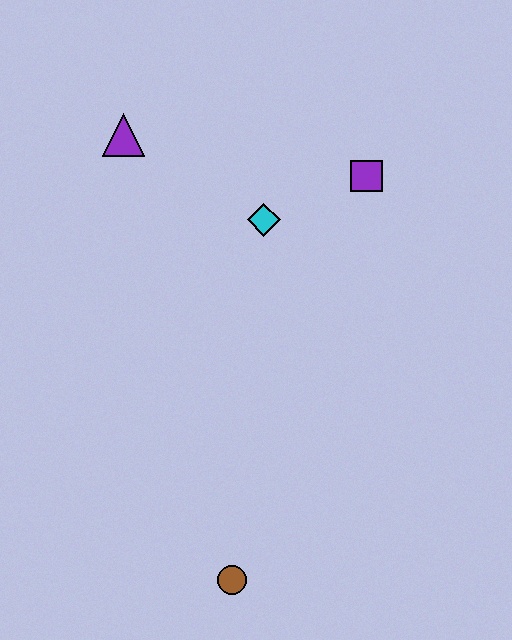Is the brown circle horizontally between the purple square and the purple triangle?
Yes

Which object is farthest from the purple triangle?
The brown circle is farthest from the purple triangle.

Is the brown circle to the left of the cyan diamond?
Yes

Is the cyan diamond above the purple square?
No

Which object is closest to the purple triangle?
The cyan diamond is closest to the purple triangle.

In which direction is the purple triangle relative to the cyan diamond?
The purple triangle is to the left of the cyan diamond.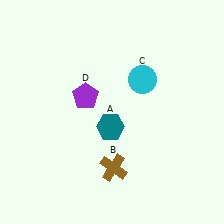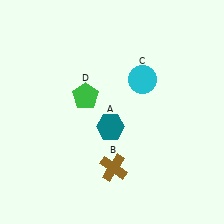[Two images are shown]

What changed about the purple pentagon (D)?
In Image 1, D is purple. In Image 2, it changed to green.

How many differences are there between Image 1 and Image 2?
There is 1 difference between the two images.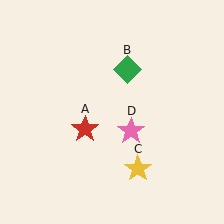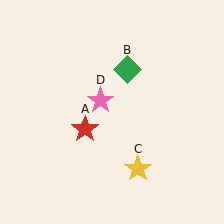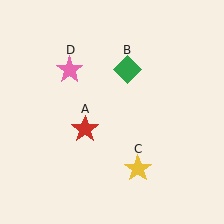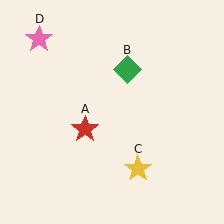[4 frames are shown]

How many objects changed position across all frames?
1 object changed position: pink star (object D).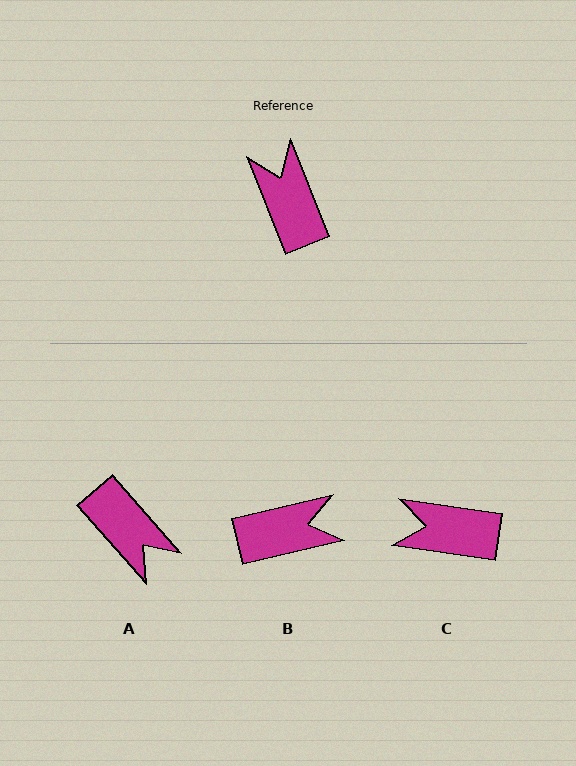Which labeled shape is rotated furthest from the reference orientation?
A, about 161 degrees away.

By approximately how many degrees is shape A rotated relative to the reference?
Approximately 161 degrees clockwise.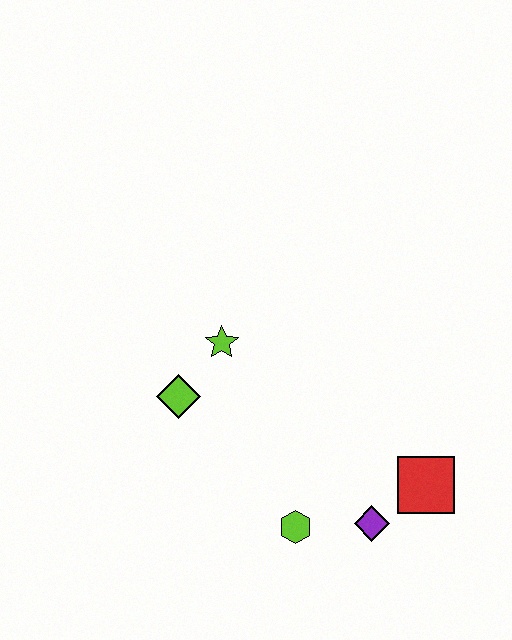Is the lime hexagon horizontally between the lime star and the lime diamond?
No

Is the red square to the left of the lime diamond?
No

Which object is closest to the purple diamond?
The red square is closest to the purple diamond.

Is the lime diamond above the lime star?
No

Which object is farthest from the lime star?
The red square is farthest from the lime star.